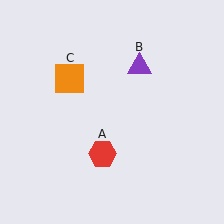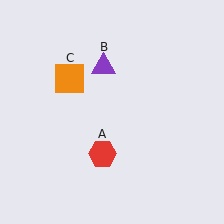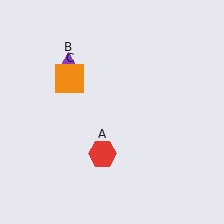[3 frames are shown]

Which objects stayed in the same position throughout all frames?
Red hexagon (object A) and orange square (object C) remained stationary.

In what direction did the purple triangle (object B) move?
The purple triangle (object B) moved left.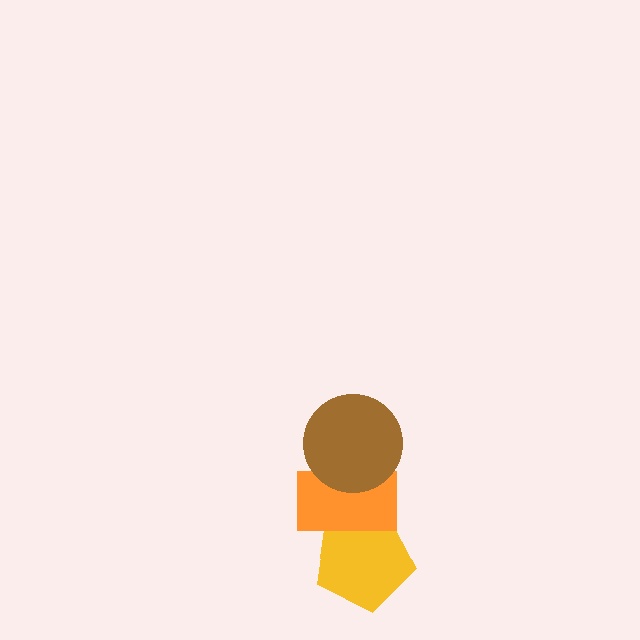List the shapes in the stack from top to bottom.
From top to bottom: the brown circle, the orange rectangle, the yellow pentagon.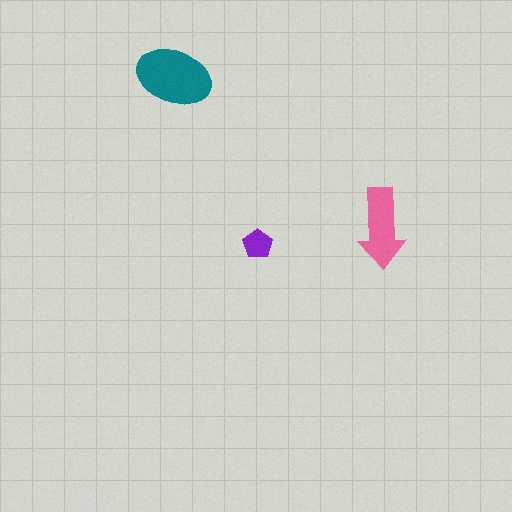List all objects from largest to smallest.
The teal ellipse, the pink arrow, the purple pentagon.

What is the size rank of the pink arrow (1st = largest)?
2nd.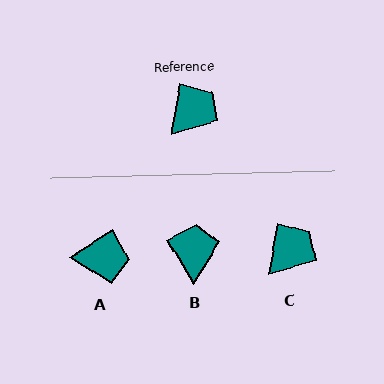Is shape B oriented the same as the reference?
No, it is off by about 42 degrees.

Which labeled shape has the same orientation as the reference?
C.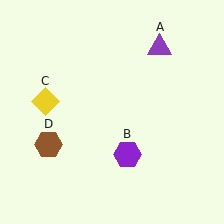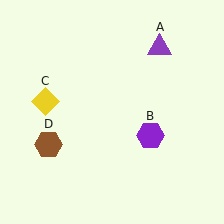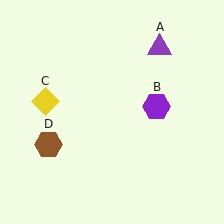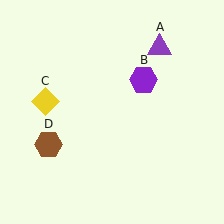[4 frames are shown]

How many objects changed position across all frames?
1 object changed position: purple hexagon (object B).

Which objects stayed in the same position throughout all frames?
Purple triangle (object A) and yellow diamond (object C) and brown hexagon (object D) remained stationary.